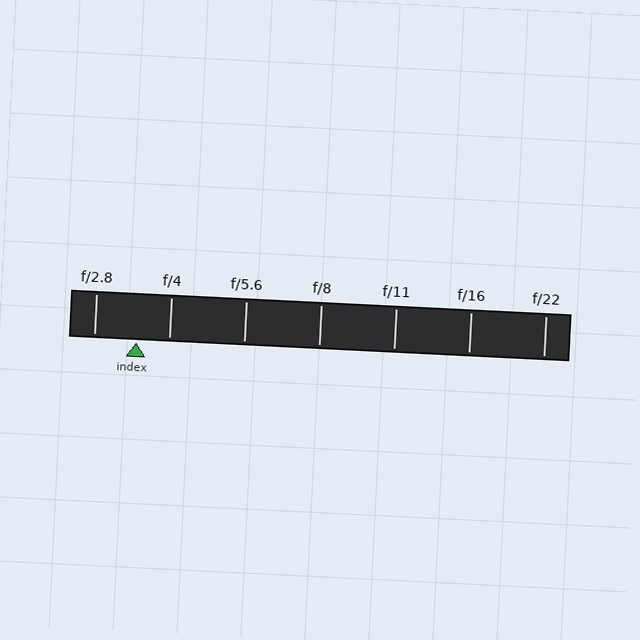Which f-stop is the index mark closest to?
The index mark is closest to f/4.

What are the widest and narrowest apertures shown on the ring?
The widest aperture shown is f/2.8 and the narrowest is f/22.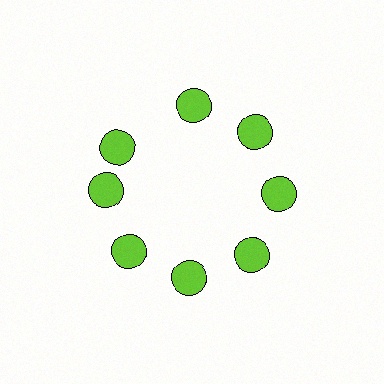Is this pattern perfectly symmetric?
No. The 8 lime circles are arranged in a ring, but one element near the 10 o'clock position is rotated out of alignment along the ring, breaking the 8-fold rotational symmetry.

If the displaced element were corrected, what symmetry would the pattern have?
It would have 8-fold rotational symmetry — the pattern would map onto itself every 45 degrees.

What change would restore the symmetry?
The symmetry would be restored by rotating it back into even spacing with its neighbors so that all 8 circles sit at equal angles and equal distance from the center.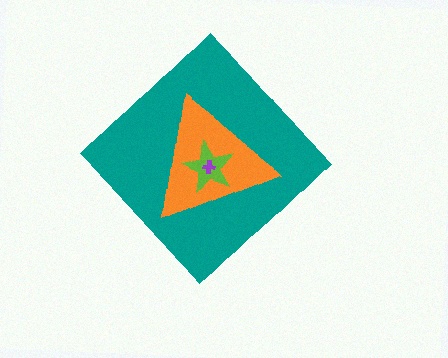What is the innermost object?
The purple cross.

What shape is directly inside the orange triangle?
The lime star.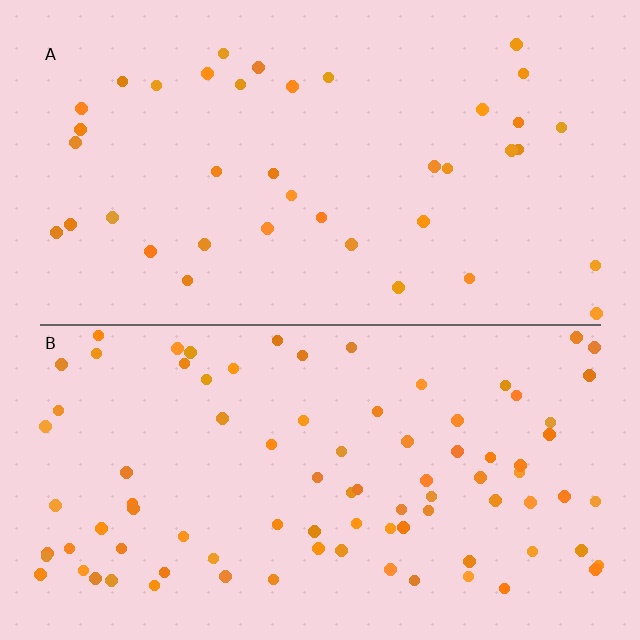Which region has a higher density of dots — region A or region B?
B (the bottom).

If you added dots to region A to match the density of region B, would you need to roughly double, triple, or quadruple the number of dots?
Approximately double.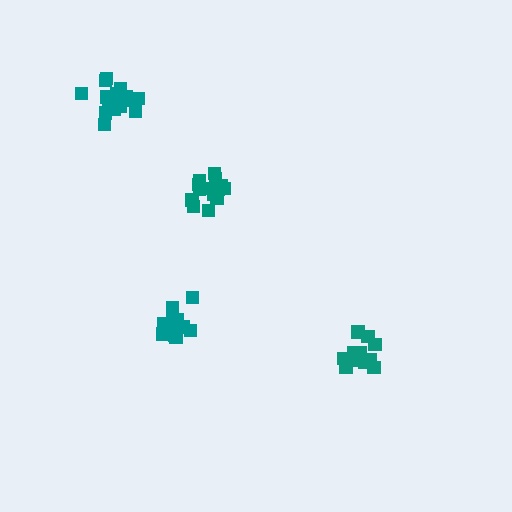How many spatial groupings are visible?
There are 4 spatial groupings.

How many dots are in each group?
Group 1: 18 dots, Group 2: 14 dots, Group 3: 17 dots, Group 4: 15 dots (64 total).